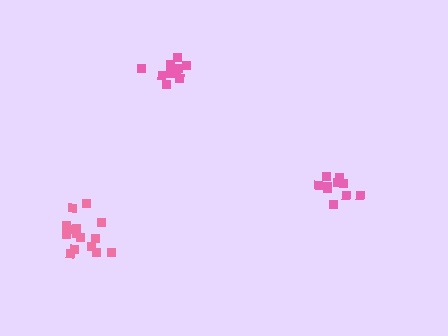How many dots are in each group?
Group 1: 10 dots, Group 2: 10 dots, Group 3: 15 dots (35 total).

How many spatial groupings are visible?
There are 3 spatial groupings.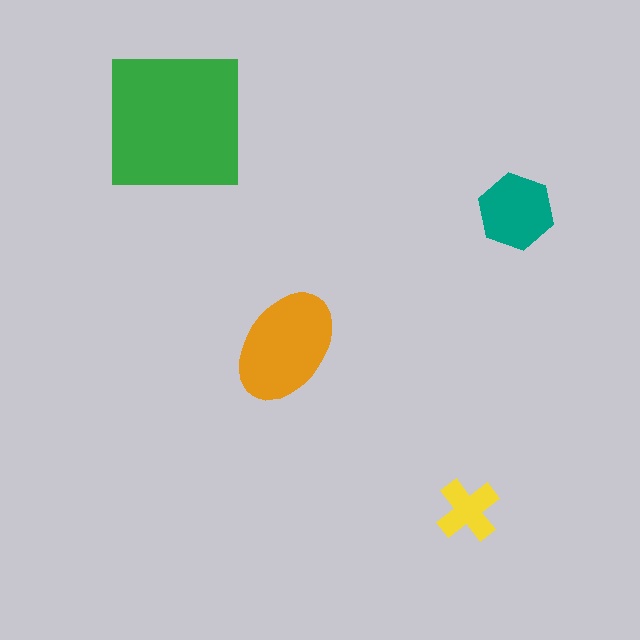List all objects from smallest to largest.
The yellow cross, the teal hexagon, the orange ellipse, the green square.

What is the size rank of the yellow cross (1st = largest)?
4th.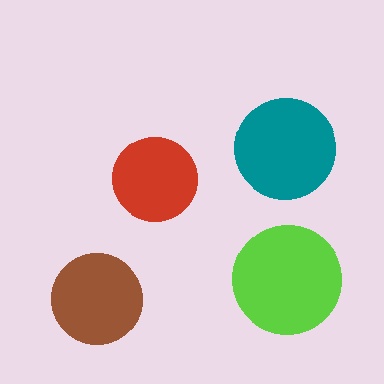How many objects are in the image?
There are 4 objects in the image.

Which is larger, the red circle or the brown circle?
The brown one.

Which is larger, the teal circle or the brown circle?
The teal one.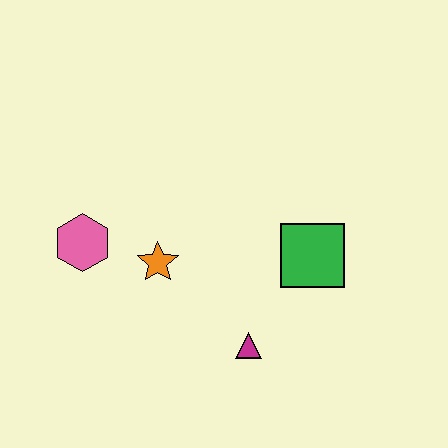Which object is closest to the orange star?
The pink hexagon is closest to the orange star.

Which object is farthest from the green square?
The pink hexagon is farthest from the green square.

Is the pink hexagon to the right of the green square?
No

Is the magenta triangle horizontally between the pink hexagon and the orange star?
No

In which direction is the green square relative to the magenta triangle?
The green square is above the magenta triangle.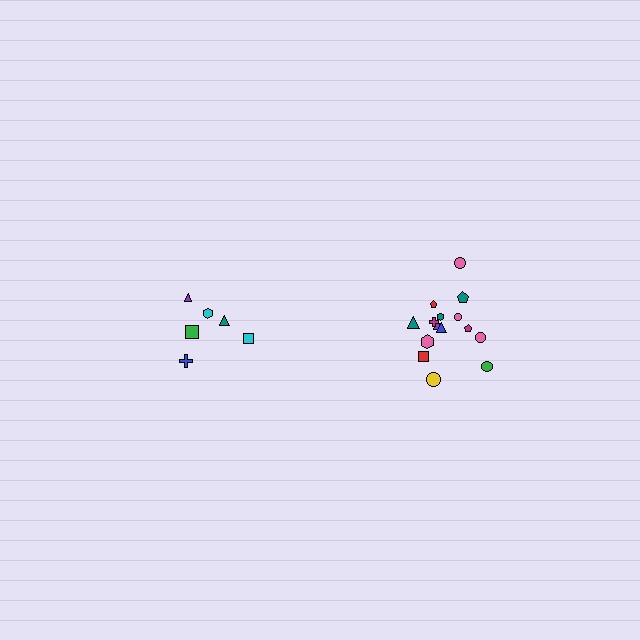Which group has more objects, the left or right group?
The right group.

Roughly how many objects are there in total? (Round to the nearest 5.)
Roughly 20 objects in total.